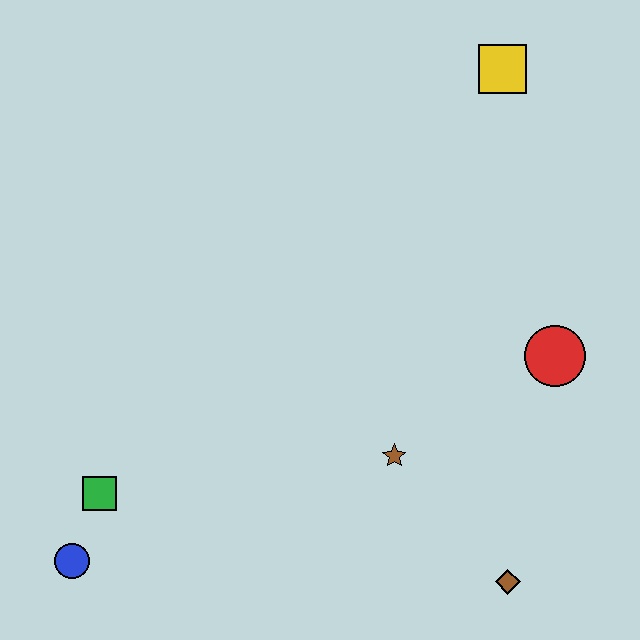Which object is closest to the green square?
The blue circle is closest to the green square.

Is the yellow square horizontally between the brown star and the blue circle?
No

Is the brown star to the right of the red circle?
No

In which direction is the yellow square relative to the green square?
The yellow square is above the green square.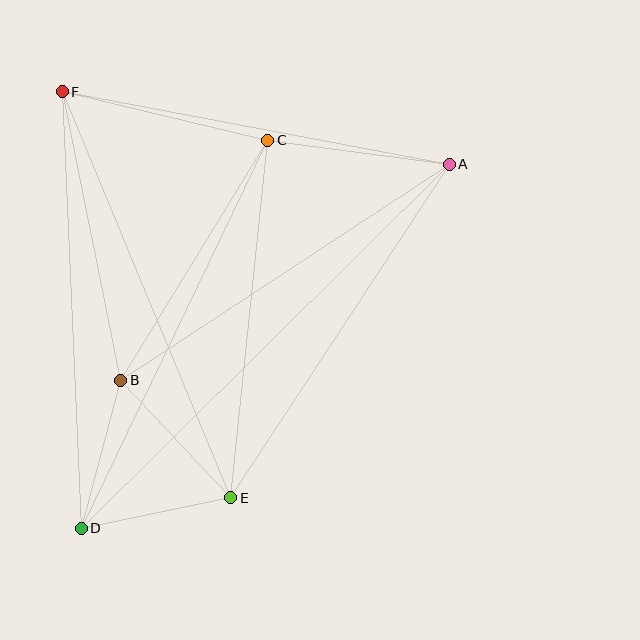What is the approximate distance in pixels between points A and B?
The distance between A and B is approximately 393 pixels.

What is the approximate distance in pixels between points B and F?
The distance between B and F is approximately 295 pixels.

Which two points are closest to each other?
Points D and E are closest to each other.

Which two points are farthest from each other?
Points A and D are farthest from each other.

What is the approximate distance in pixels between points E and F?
The distance between E and F is approximately 440 pixels.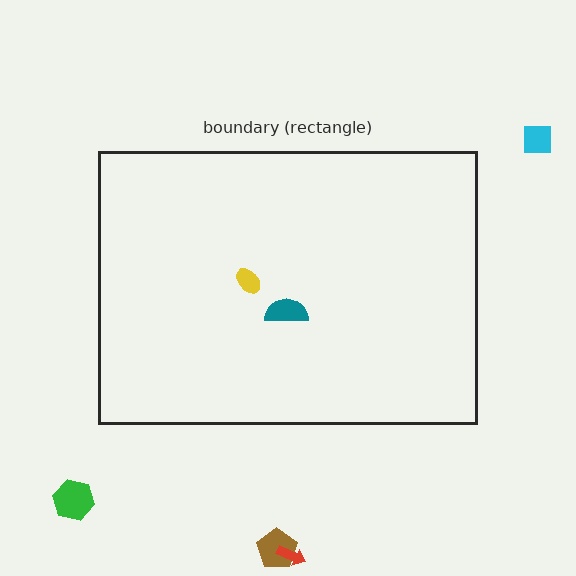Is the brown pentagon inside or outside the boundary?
Outside.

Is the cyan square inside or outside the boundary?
Outside.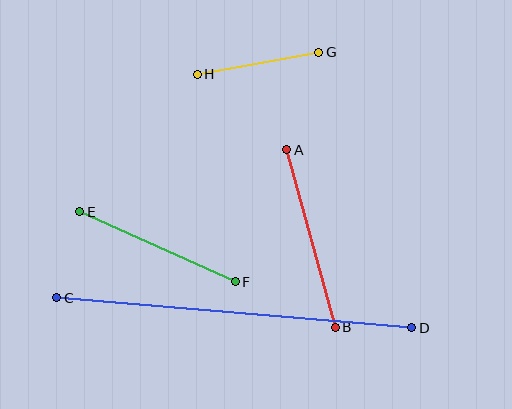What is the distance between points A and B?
The distance is approximately 184 pixels.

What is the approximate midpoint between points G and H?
The midpoint is at approximately (258, 63) pixels.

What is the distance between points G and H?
The distance is approximately 123 pixels.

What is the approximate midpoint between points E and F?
The midpoint is at approximately (158, 247) pixels.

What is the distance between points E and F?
The distance is approximately 171 pixels.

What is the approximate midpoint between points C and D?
The midpoint is at approximately (234, 313) pixels.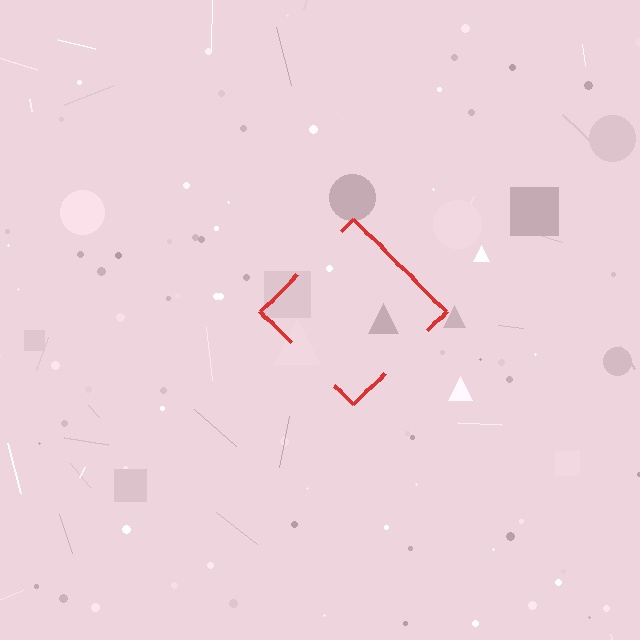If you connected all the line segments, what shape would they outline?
They would outline a diamond.